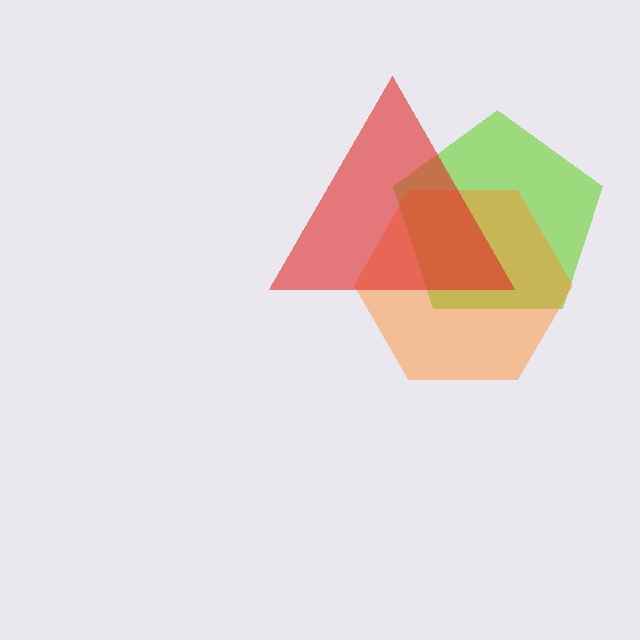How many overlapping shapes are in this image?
There are 3 overlapping shapes in the image.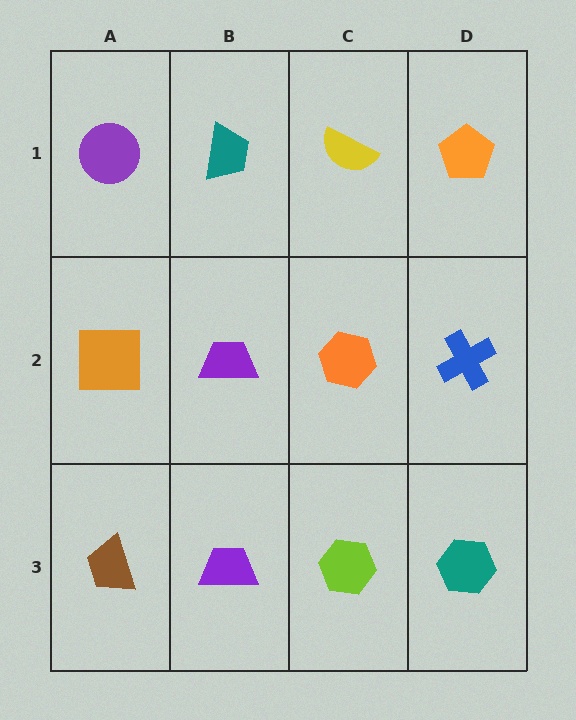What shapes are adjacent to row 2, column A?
A purple circle (row 1, column A), a brown trapezoid (row 3, column A), a purple trapezoid (row 2, column B).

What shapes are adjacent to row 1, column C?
An orange hexagon (row 2, column C), a teal trapezoid (row 1, column B), an orange pentagon (row 1, column D).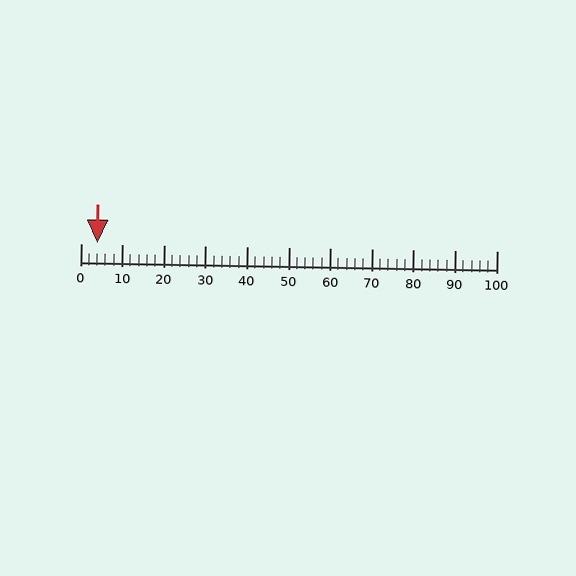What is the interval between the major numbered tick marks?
The major tick marks are spaced 10 units apart.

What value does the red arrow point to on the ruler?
The red arrow points to approximately 4.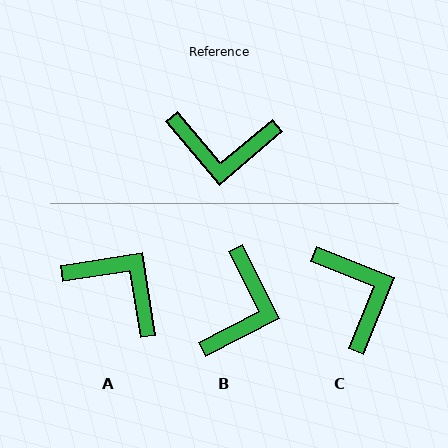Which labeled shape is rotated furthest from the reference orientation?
A, about 149 degrees away.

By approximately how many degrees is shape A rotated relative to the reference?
Approximately 149 degrees counter-clockwise.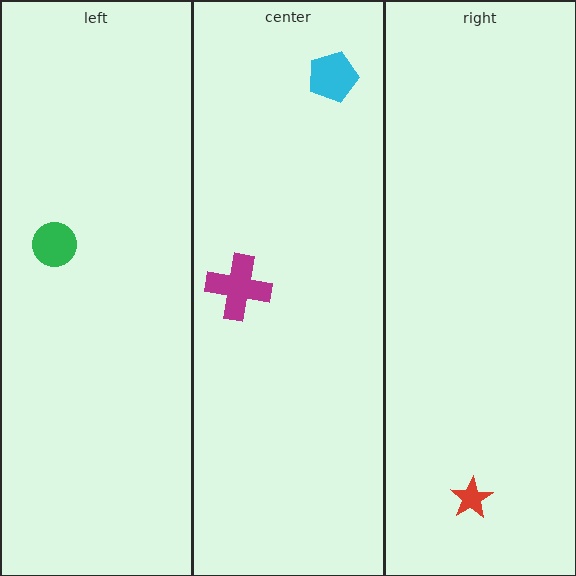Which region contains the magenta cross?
The center region.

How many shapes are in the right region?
1.